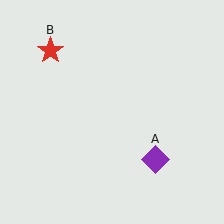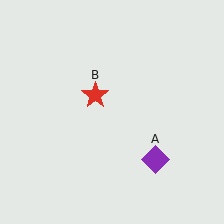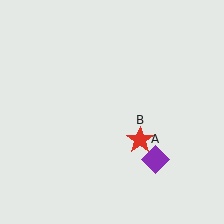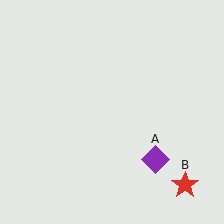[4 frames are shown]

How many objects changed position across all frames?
1 object changed position: red star (object B).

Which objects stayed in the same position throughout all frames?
Purple diamond (object A) remained stationary.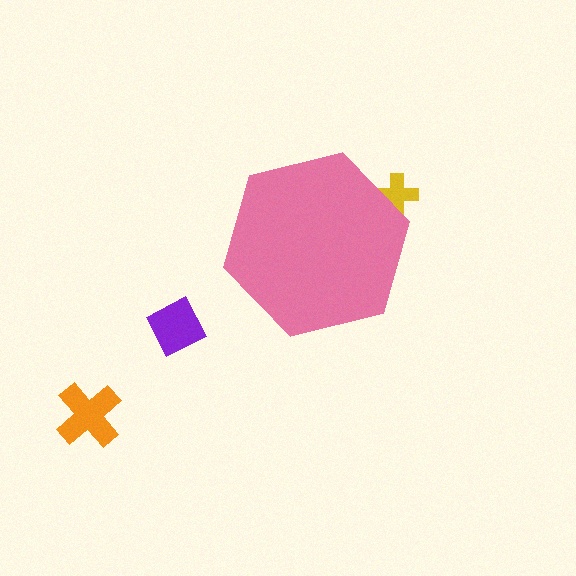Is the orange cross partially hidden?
No, the orange cross is fully visible.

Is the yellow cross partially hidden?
Yes, the yellow cross is partially hidden behind the pink hexagon.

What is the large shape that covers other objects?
A pink hexagon.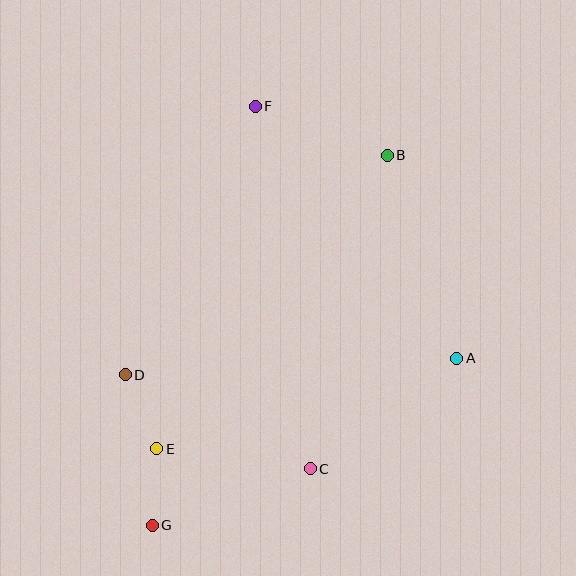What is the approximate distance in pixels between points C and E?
The distance between C and E is approximately 155 pixels.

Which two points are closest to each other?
Points E and G are closest to each other.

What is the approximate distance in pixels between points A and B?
The distance between A and B is approximately 215 pixels.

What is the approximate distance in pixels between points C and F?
The distance between C and F is approximately 367 pixels.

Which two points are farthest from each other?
Points B and G are farthest from each other.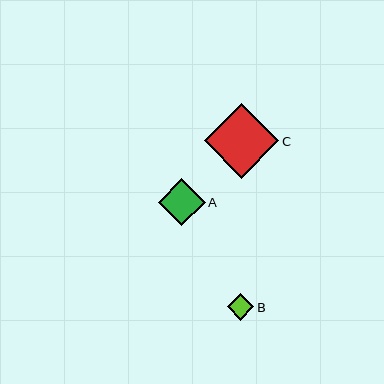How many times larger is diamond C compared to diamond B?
Diamond C is approximately 2.8 times the size of diamond B.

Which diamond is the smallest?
Diamond B is the smallest with a size of approximately 27 pixels.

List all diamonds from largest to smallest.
From largest to smallest: C, A, B.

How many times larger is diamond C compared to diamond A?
Diamond C is approximately 1.6 times the size of diamond A.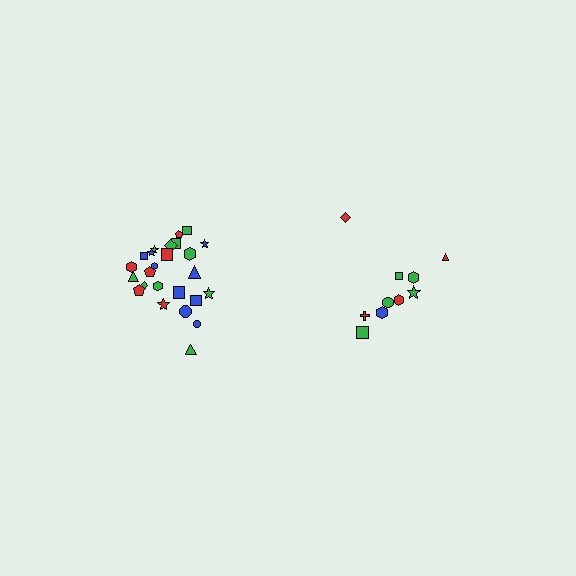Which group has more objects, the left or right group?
The left group.